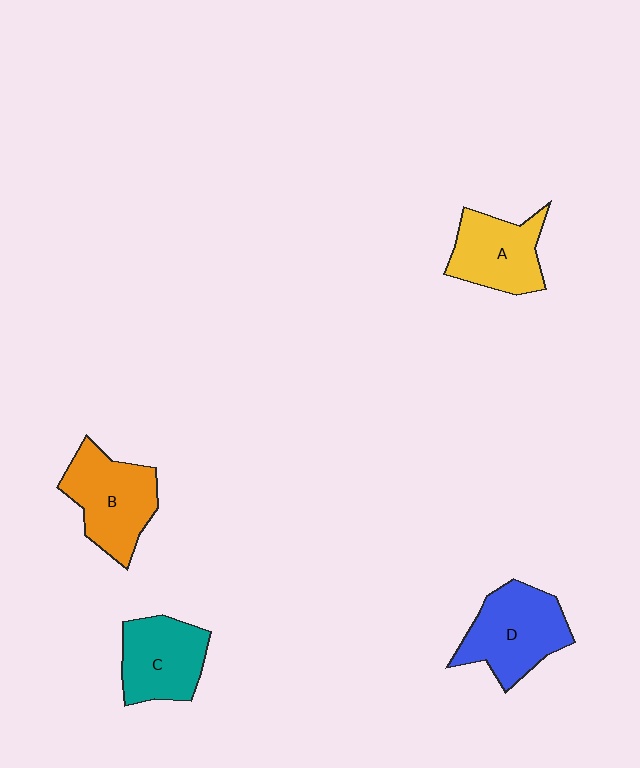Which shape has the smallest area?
Shape A (yellow).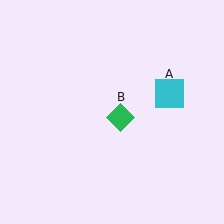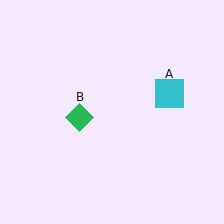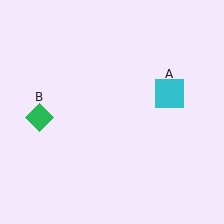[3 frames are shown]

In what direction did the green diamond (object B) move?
The green diamond (object B) moved left.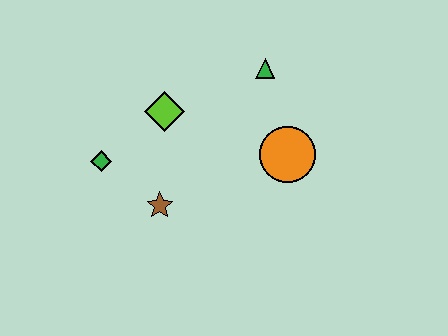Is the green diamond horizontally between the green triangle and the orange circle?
No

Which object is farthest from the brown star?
The green triangle is farthest from the brown star.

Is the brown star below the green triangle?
Yes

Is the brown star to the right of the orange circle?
No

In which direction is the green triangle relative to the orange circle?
The green triangle is above the orange circle.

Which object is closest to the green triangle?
The orange circle is closest to the green triangle.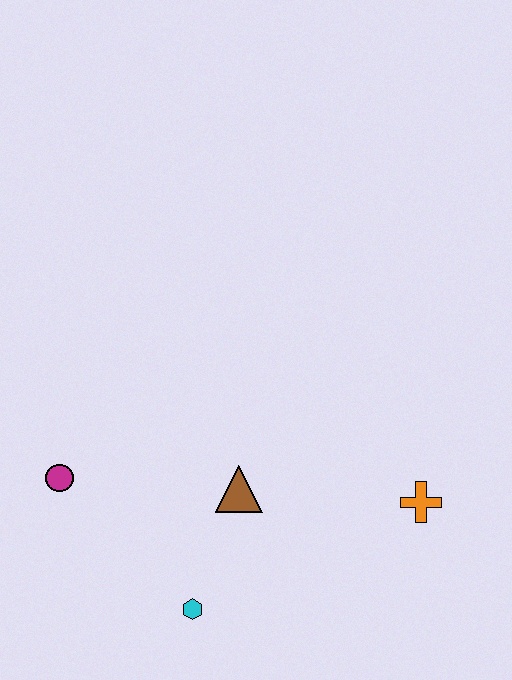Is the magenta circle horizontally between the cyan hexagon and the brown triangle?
No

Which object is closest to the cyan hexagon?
The brown triangle is closest to the cyan hexagon.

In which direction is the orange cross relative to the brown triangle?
The orange cross is to the right of the brown triangle.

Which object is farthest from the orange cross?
The magenta circle is farthest from the orange cross.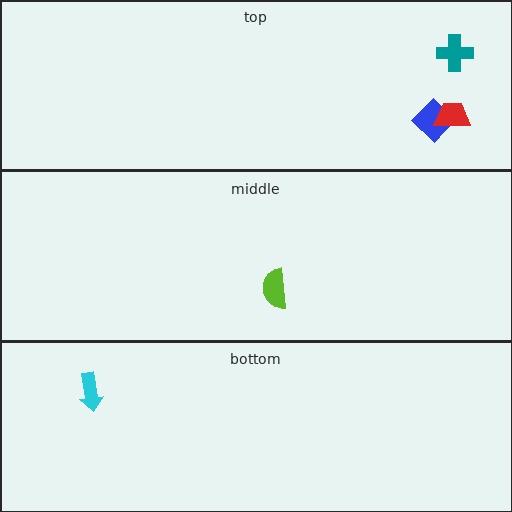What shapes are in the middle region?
The lime semicircle.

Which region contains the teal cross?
The top region.